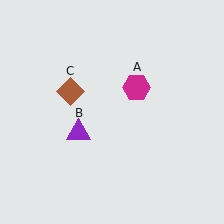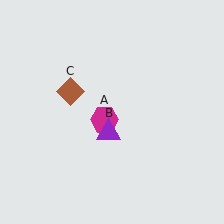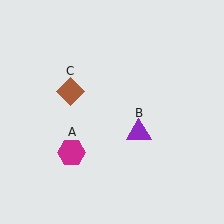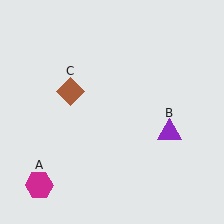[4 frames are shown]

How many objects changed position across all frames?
2 objects changed position: magenta hexagon (object A), purple triangle (object B).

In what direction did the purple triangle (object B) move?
The purple triangle (object B) moved right.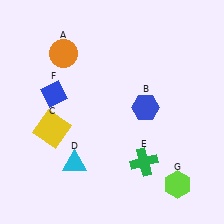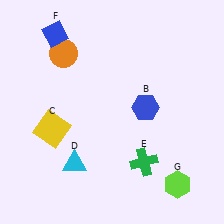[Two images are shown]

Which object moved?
The blue diamond (F) moved up.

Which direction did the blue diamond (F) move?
The blue diamond (F) moved up.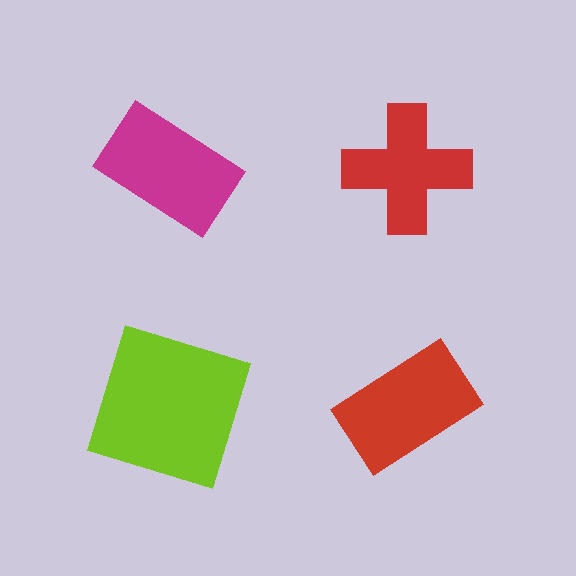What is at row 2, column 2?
A red rectangle.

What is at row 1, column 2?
A red cross.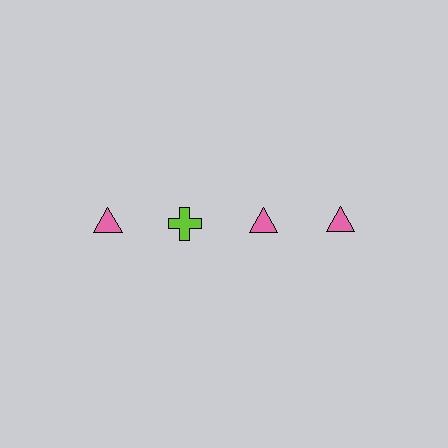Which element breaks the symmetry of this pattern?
The lime cross in the top row, second from left column breaks the symmetry. All other shapes are pink triangles.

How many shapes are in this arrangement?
There are 4 shapes arranged in a grid pattern.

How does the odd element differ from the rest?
It differs in both color (lime instead of pink) and shape (cross instead of triangle).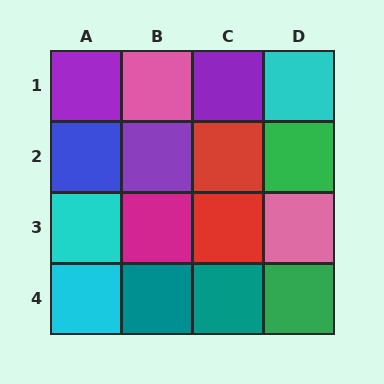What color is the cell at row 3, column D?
Pink.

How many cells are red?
2 cells are red.